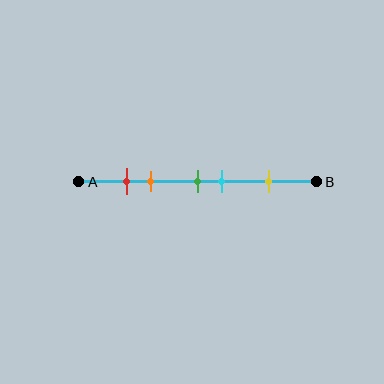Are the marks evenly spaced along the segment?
No, the marks are not evenly spaced.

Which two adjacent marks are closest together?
The red and orange marks are the closest adjacent pair.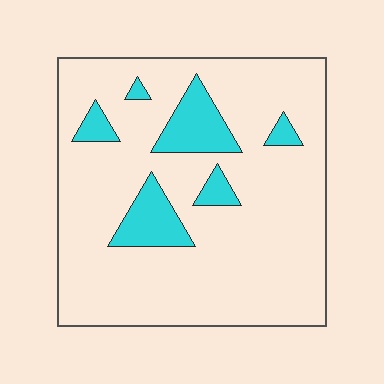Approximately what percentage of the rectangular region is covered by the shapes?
Approximately 15%.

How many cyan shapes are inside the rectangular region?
6.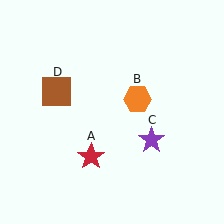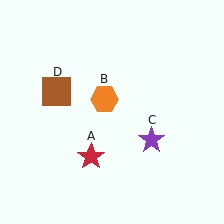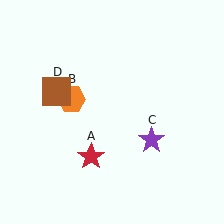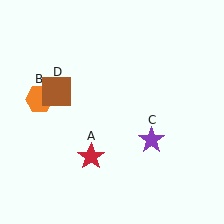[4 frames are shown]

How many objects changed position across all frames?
1 object changed position: orange hexagon (object B).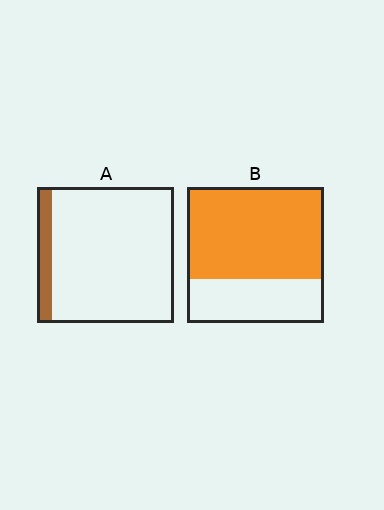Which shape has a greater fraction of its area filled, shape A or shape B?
Shape B.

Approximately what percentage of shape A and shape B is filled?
A is approximately 10% and B is approximately 70%.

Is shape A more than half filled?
No.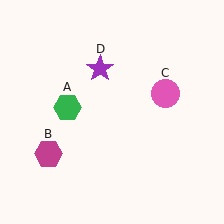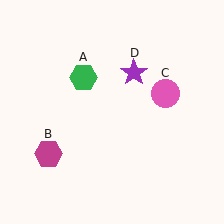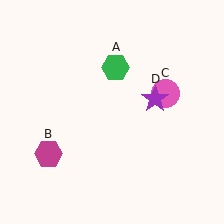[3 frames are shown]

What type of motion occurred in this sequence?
The green hexagon (object A), purple star (object D) rotated clockwise around the center of the scene.